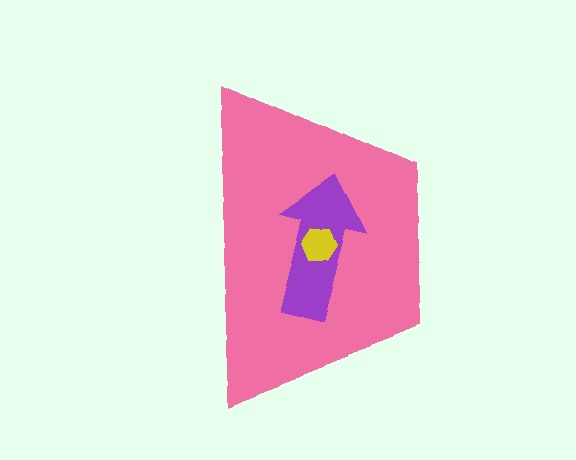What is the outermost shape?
The pink trapezoid.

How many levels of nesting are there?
3.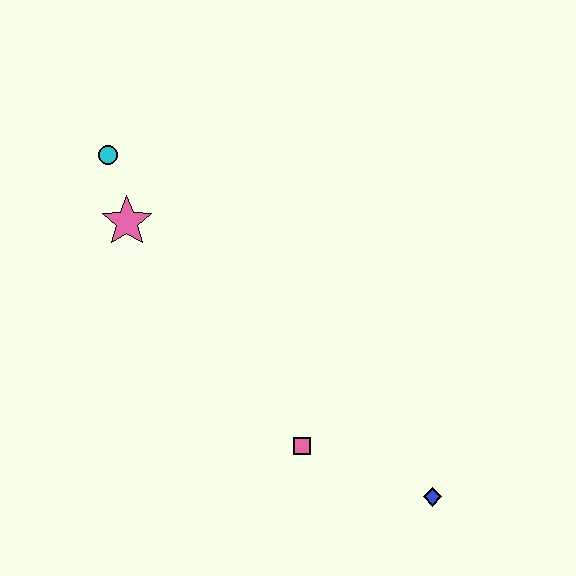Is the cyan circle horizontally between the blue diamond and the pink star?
No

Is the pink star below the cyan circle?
Yes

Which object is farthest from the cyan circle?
The blue diamond is farthest from the cyan circle.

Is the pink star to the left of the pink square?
Yes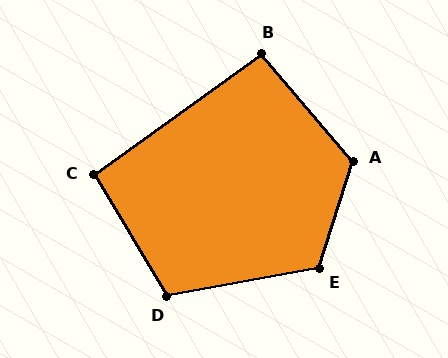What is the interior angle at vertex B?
Approximately 95 degrees (approximately right).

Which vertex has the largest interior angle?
A, at approximately 122 degrees.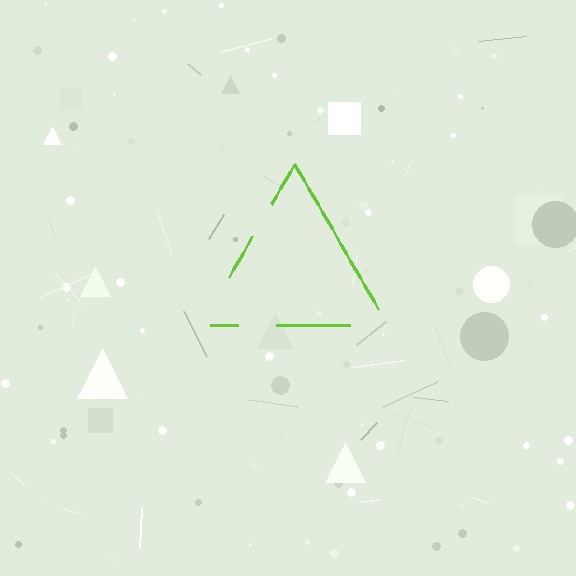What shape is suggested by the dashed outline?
The dashed outline suggests a triangle.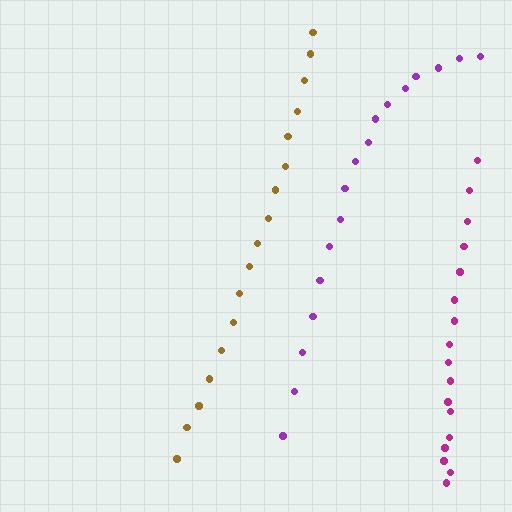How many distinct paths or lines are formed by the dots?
There are 3 distinct paths.